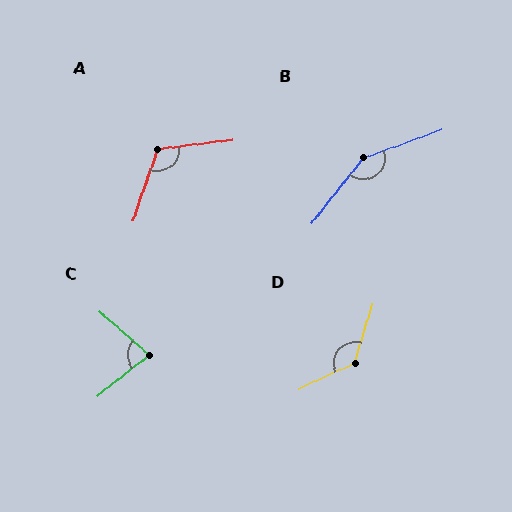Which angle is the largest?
B, at approximately 148 degrees.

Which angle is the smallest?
C, at approximately 80 degrees.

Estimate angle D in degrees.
Approximately 131 degrees.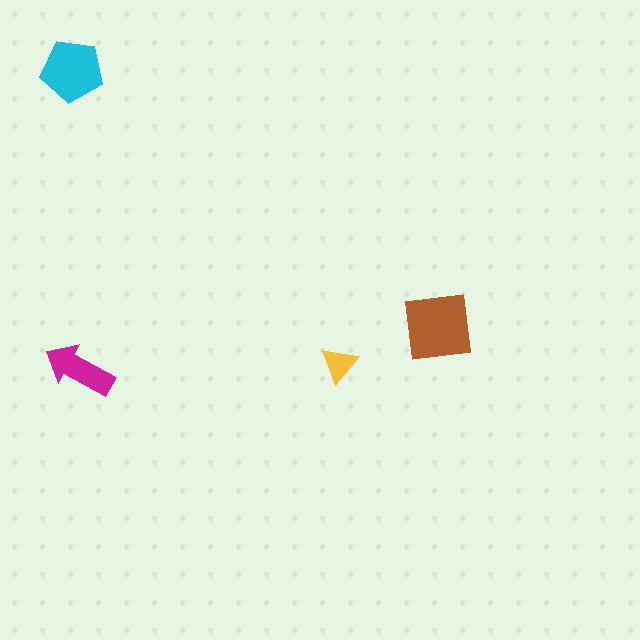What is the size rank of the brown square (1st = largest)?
1st.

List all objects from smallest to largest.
The yellow triangle, the magenta arrow, the cyan pentagon, the brown square.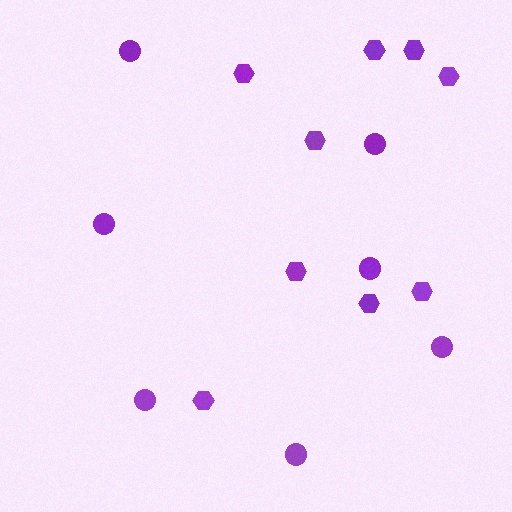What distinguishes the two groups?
There are 2 groups: one group of hexagons (9) and one group of circles (7).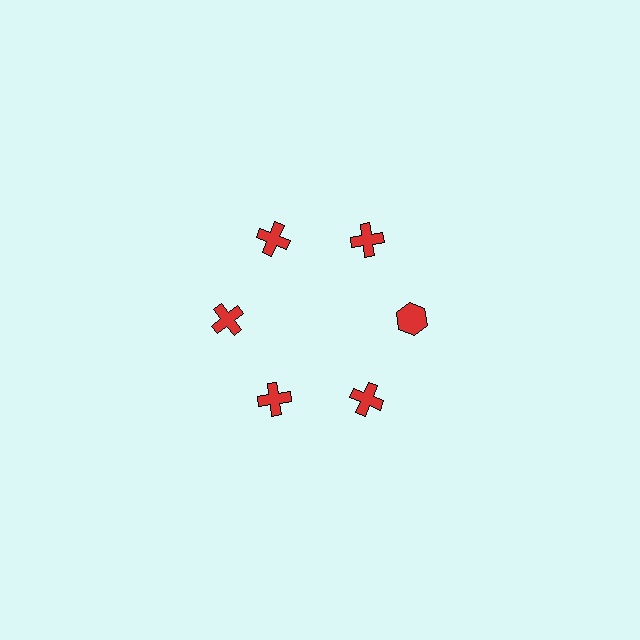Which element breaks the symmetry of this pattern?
The red hexagon at roughly the 3 o'clock position breaks the symmetry. All other shapes are red crosses.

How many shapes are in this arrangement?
There are 6 shapes arranged in a ring pattern.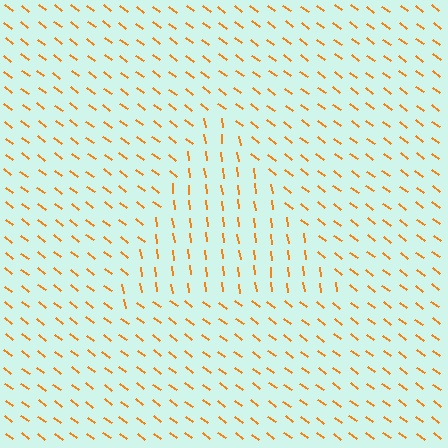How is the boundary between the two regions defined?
The boundary is defined purely by a change in line orientation (approximately 45 degrees difference). All lines are the same color and thickness.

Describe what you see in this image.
The image is filled with small orange line segments. A triangle region in the image has lines oriented differently from the surrounding lines, creating a visible texture boundary.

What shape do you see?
I see a triangle.